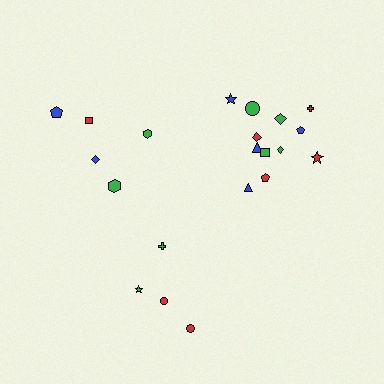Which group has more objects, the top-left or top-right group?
The top-right group.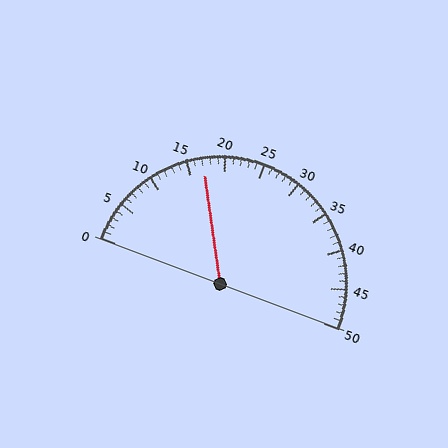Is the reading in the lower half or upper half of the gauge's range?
The reading is in the lower half of the range (0 to 50).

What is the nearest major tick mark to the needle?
The nearest major tick mark is 15.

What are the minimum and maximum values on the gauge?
The gauge ranges from 0 to 50.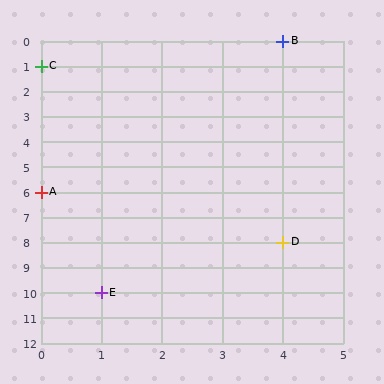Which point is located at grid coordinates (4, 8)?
Point D is at (4, 8).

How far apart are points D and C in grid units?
Points D and C are 4 columns and 7 rows apart (about 8.1 grid units diagonally).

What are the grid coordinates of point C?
Point C is at grid coordinates (0, 1).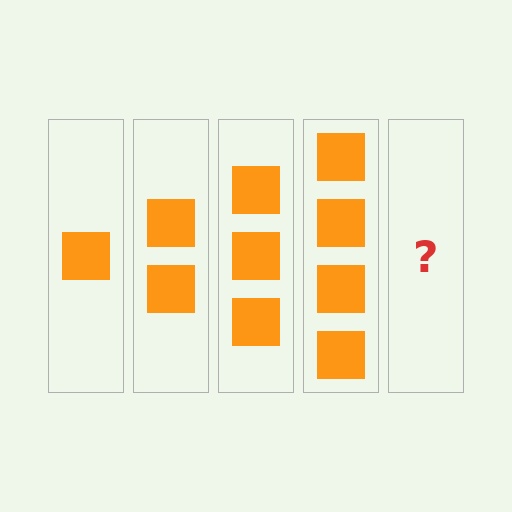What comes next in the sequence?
The next element should be 5 squares.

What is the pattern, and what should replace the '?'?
The pattern is that each step adds one more square. The '?' should be 5 squares.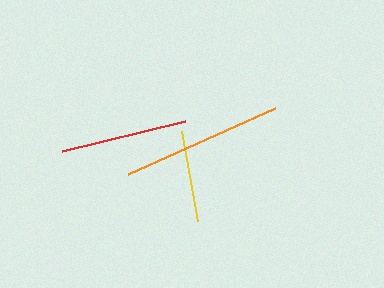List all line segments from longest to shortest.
From longest to shortest: orange, red, yellow.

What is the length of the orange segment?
The orange segment is approximately 161 pixels long.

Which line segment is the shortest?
The yellow line is the shortest at approximately 92 pixels.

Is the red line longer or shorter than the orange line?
The orange line is longer than the red line.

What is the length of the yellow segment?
The yellow segment is approximately 92 pixels long.